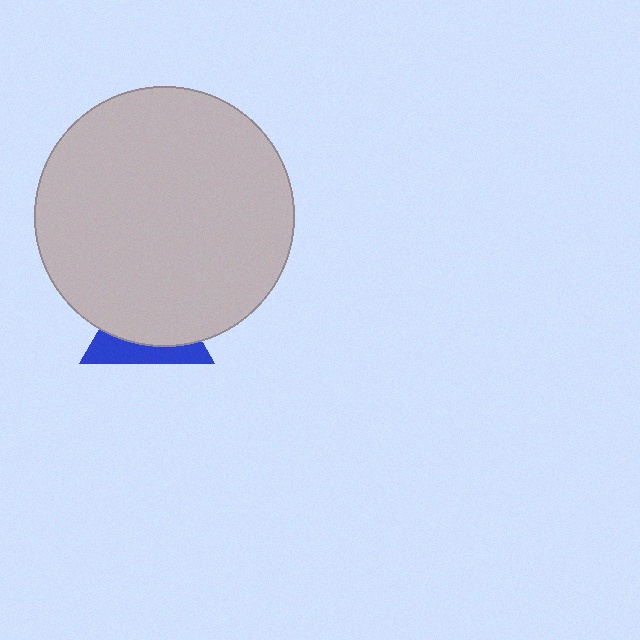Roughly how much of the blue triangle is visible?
A small part of it is visible (roughly 33%).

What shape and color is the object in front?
The object in front is a light gray circle.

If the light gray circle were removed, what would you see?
You would see the complete blue triangle.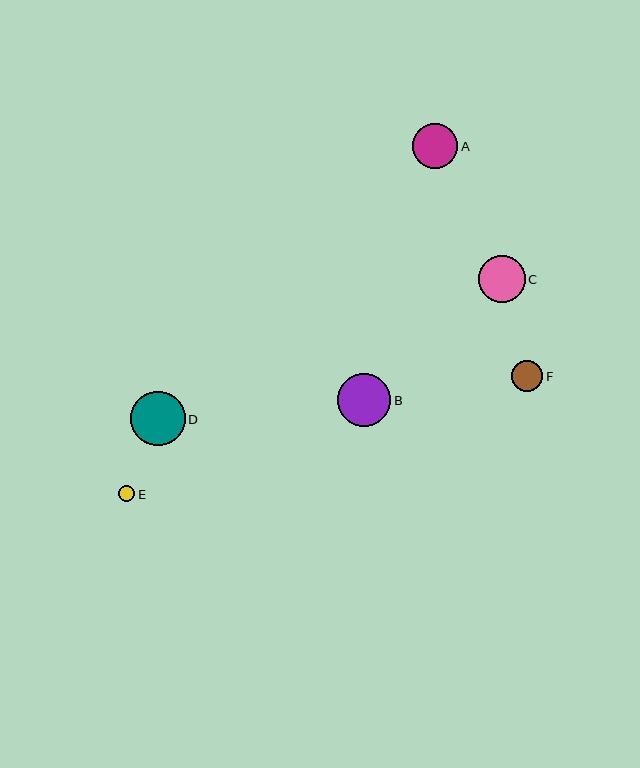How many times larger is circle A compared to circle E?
Circle A is approximately 2.8 times the size of circle E.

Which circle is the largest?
Circle D is the largest with a size of approximately 55 pixels.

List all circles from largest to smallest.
From largest to smallest: D, B, C, A, F, E.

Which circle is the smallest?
Circle E is the smallest with a size of approximately 16 pixels.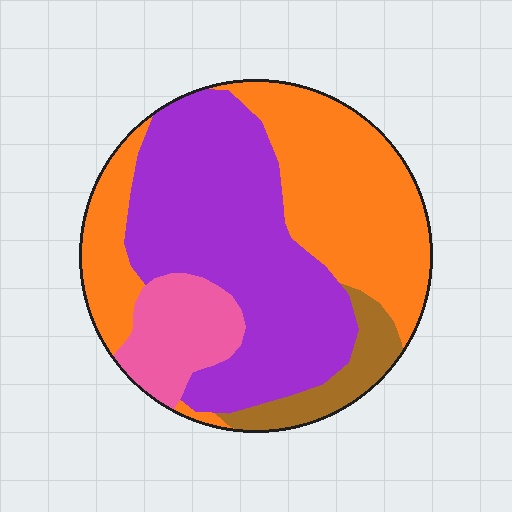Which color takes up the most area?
Purple, at roughly 45%.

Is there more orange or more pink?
Orange.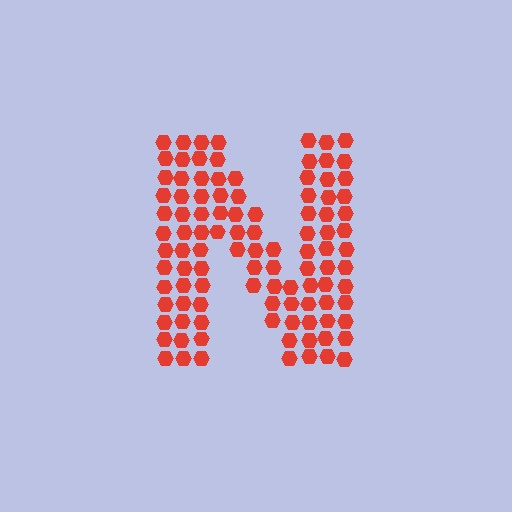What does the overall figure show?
The overall figure shows the letter N.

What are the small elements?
The small elements are hexagons.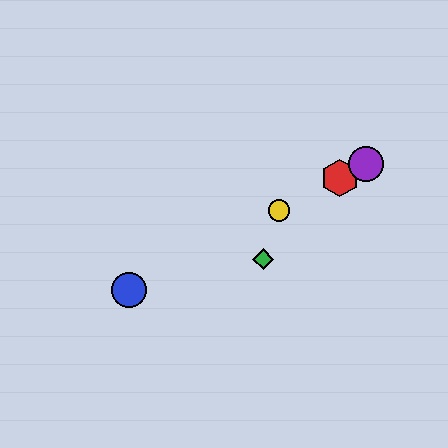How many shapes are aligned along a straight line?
4 shapes (the red hexagon, the blue circle, the yellow circle, the purple circle) are aligned along a straight line.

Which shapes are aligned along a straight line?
The red hexagon, the blue circle, the yellow circle, the purple circle are aligned along a straight line.